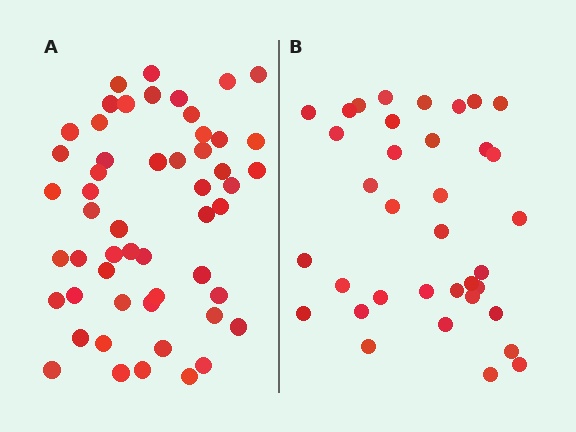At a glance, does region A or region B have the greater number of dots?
Region A (the left region) has more dots.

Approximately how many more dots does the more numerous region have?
Region A has approximately 15 more dots than region B.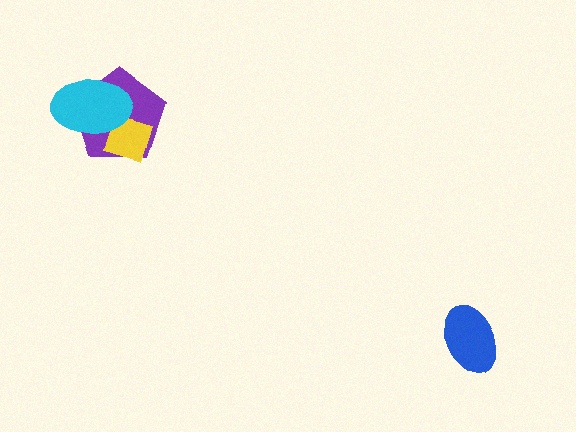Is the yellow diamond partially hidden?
Yes, it is partially covered by another shape.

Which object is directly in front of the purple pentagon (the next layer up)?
The yellow diamond is directly in front of the purple pentagon.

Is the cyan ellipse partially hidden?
No, no other shape covers it.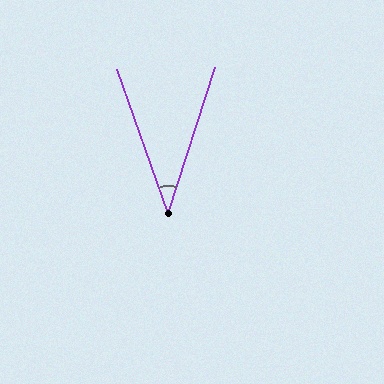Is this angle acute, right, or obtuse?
It is acute.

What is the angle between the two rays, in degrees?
Approximately 38 degrees.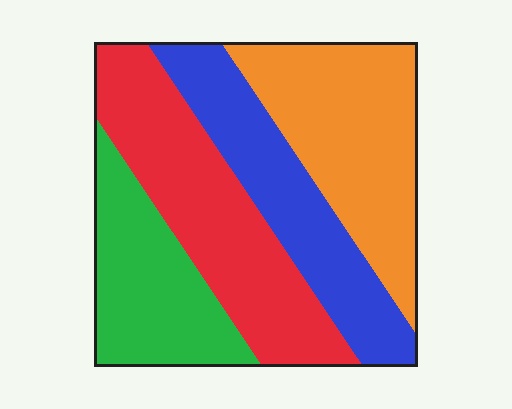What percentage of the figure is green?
Green covers about 20% of the figure.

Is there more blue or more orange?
Orange.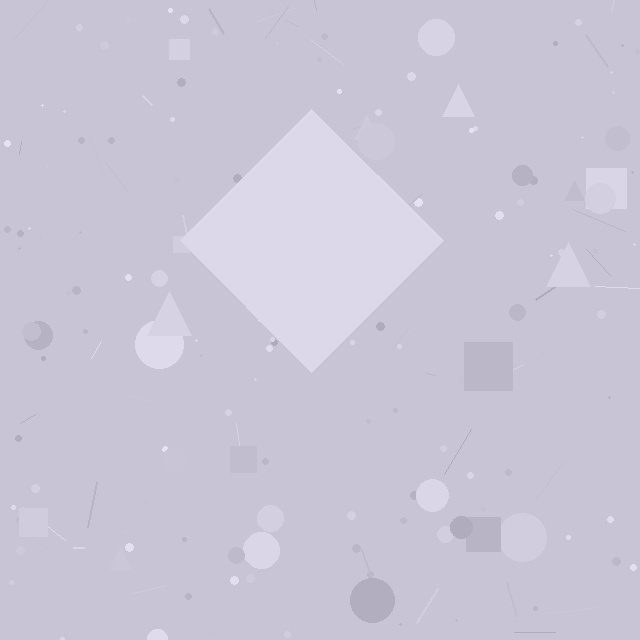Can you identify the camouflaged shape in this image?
The camouflaged shape is a diamond.